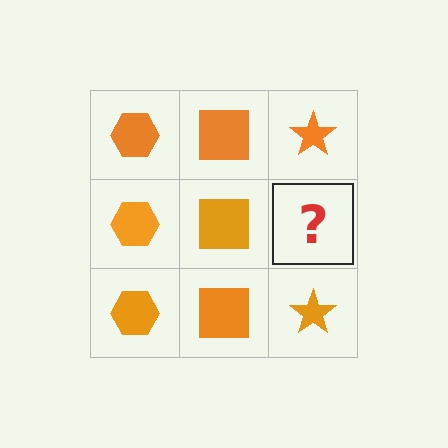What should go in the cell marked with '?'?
The missing cell should contain an orange star.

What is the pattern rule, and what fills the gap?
The rule is that each column has a consistent shape. The gap should be filled with an orange star.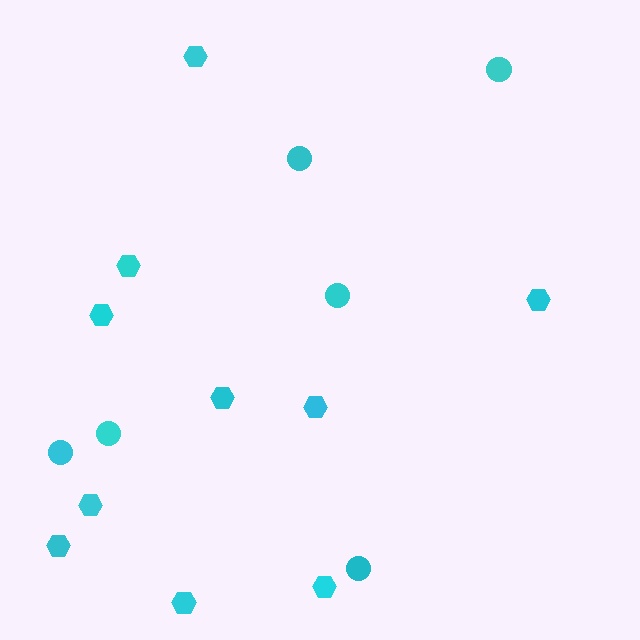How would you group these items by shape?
There are 2 groups: one group of hexagons (10) and one group of circles (6).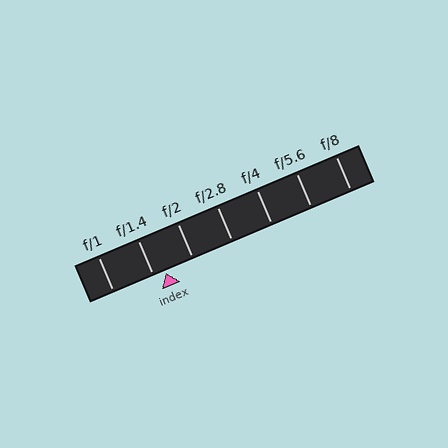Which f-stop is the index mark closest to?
The index mark is closest to f/1.4.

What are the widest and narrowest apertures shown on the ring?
The widest aperture shown is f/1 and the narrowest is f/8.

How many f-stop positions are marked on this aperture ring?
There are 7 f-stop positions marked.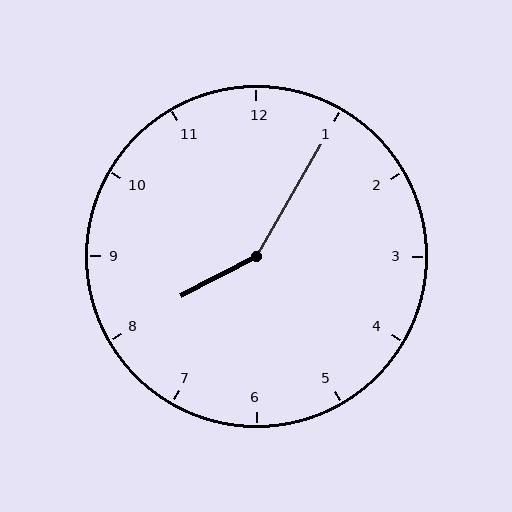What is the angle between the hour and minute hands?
Approximately 148 degrees.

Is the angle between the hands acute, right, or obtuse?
It is obtuse.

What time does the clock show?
8:05.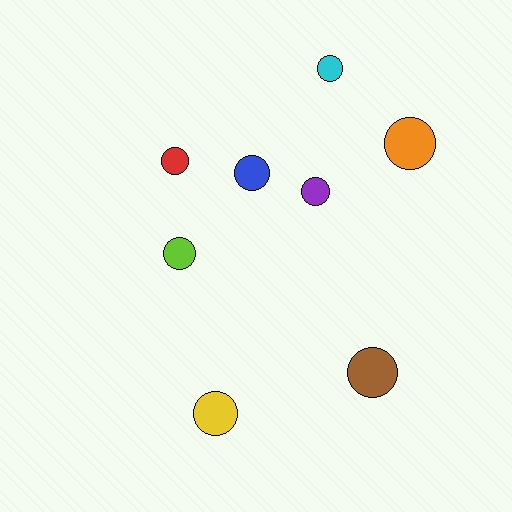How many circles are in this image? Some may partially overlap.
There are 8 circles.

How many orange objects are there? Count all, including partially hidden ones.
There is 1 orange object.